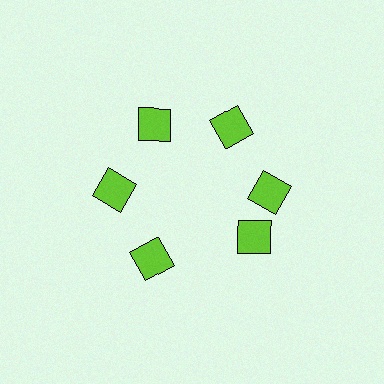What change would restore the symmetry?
The symmetry would be restored by rotating it back into even spacing with its neighbors so that all 6 diamonds sit at equal angles and equal distance from the center.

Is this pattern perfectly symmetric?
No. The 6 lime diamonds are arranged in a ring, but one element near the 5 o'clock position is rotated out of alignment along the ring, breaking the 6-fold rotational symmetry.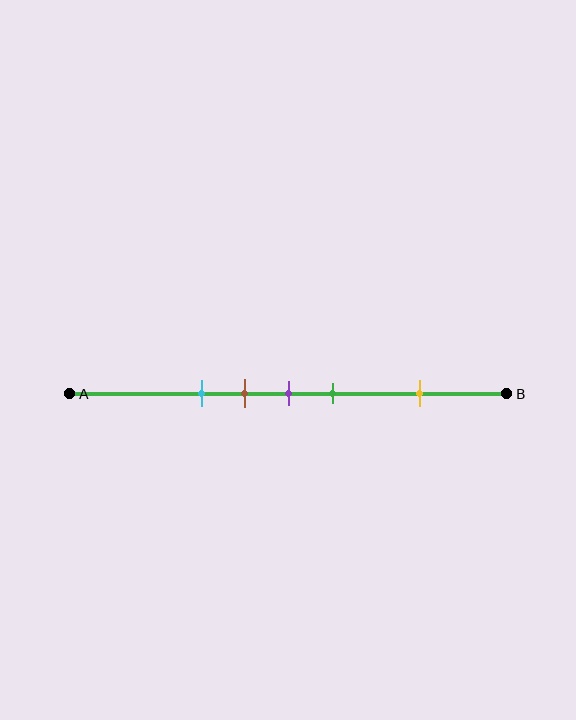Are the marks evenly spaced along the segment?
No, the marks are not evenly spaced.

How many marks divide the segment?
There are 5 marks dividing the segment.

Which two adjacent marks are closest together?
The brown and purple marks are the closest adjacent pair.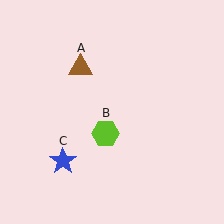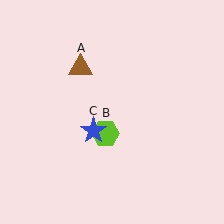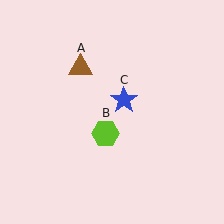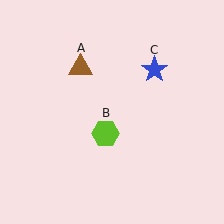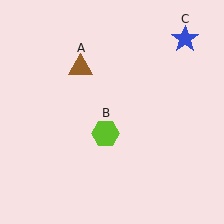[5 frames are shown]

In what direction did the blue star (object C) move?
The blue star (object C) moved up and to the right.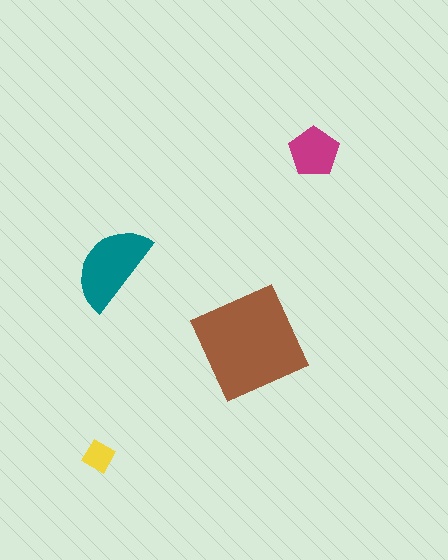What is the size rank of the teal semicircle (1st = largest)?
2nd.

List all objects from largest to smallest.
The brown square, the teal semicircle, the magenta pentagon, the yellow diamond.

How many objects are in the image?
There are 4 objects in the image.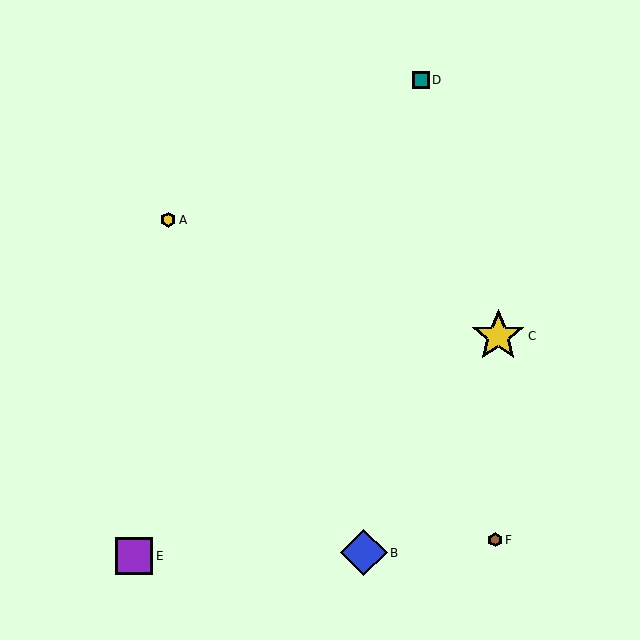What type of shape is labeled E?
Shape E is a purple square.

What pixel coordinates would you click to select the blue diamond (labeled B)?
Click at (364, 553) to select the blue diamond B.